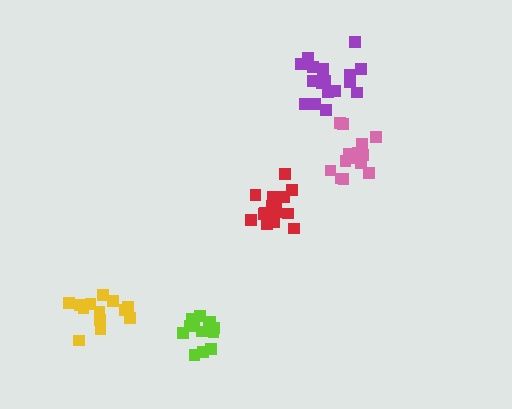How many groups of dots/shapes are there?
There are 5 groups.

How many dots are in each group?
Group 1: 15 dots, Group 2: 16 dots, Group 3: 13 dots, Group 4: 13 dots, Group 5: 18 dots (75 total).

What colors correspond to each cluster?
The clusters are colored: pink, red, lime, yellow, purple.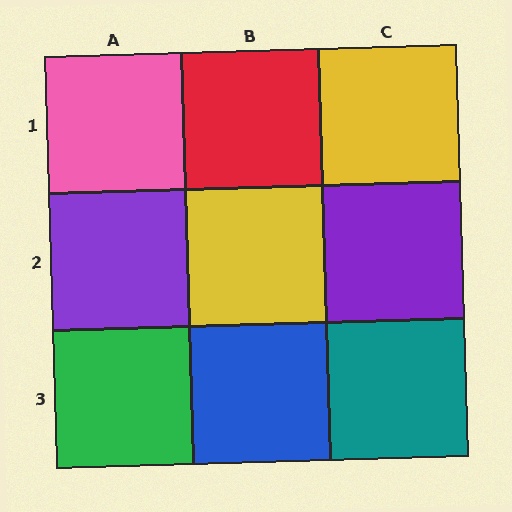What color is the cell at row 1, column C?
Yellow.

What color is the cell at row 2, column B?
Yellow.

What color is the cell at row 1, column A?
Pink.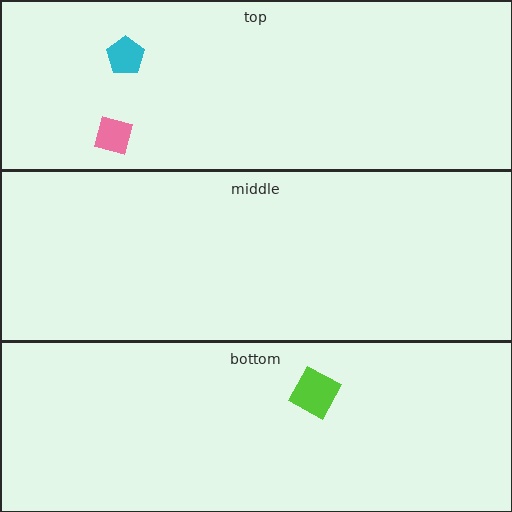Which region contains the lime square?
The bottom region.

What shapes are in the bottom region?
The lime square.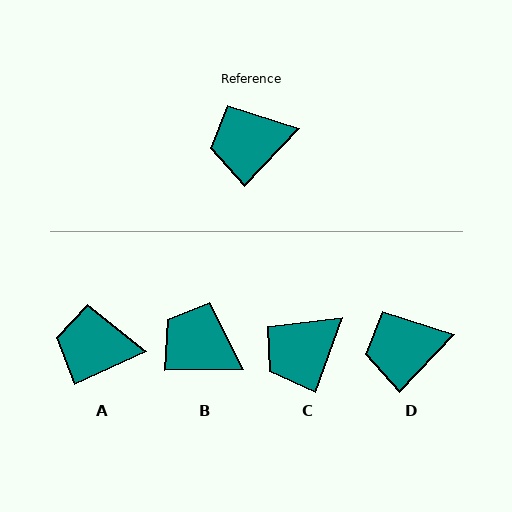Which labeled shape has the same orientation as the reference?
D.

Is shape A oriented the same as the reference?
No, it is off by about 21 degrees.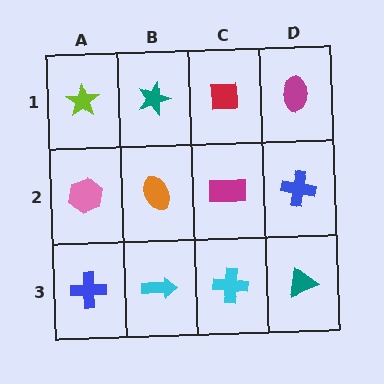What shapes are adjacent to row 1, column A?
A pink hexagon (row 2, column A), a teal star (row 1, column B).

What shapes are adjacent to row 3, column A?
A pink hexagon (row 2, column A), a cyan arrow (row 3, column B).